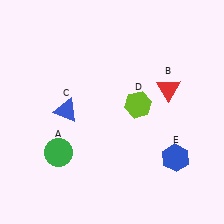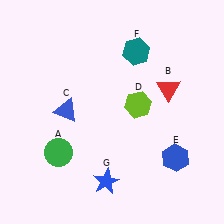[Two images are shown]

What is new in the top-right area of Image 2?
A teal hexagon (F) was added in the top-right area of Image 2.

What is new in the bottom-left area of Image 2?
A blue star (G) was added in the bottom-left area of Image 2.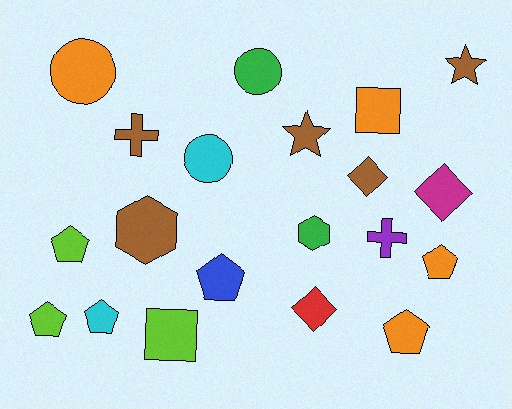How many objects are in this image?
There are 20 objects.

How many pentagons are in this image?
There are 6 pentagons.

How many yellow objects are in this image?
There are no yellow objects.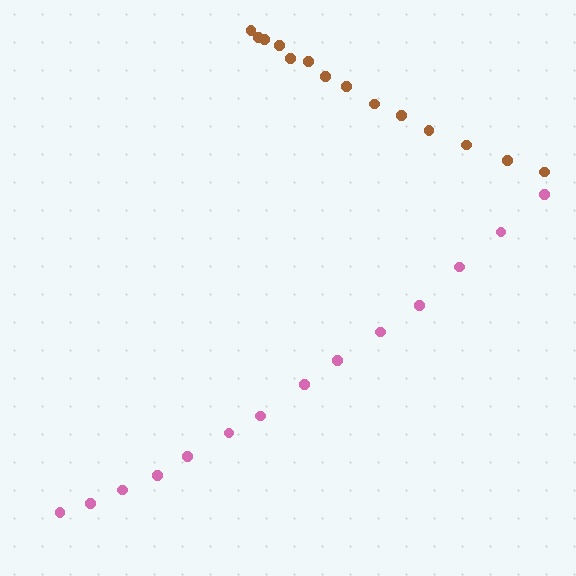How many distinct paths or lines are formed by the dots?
There are 2 distinct paths.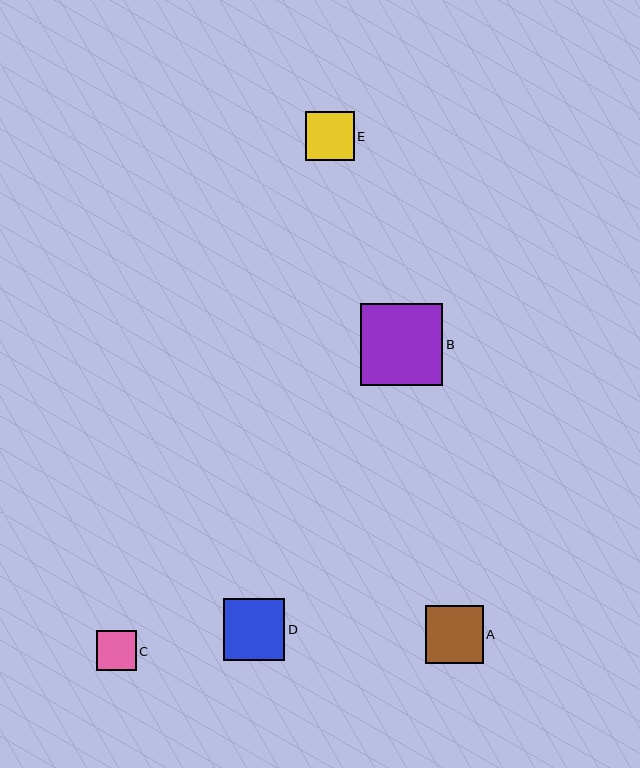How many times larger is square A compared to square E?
Square A is approximately 1.2 times the size of square E.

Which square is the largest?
Square B is the largest with a size of approximately 83 pixels.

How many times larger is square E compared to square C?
Square E is approximately 1.2 times the size of square C.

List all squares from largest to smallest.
From largest to smallest: B, D, A, E, C.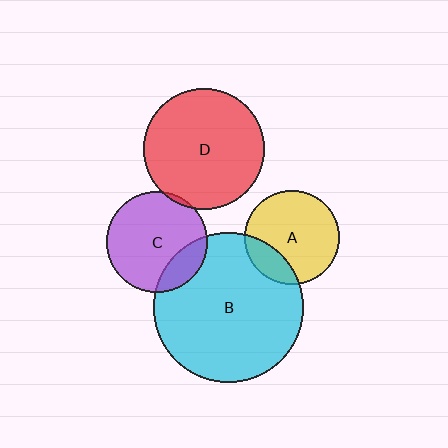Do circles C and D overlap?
Yes.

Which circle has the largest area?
Circle B (cyan).